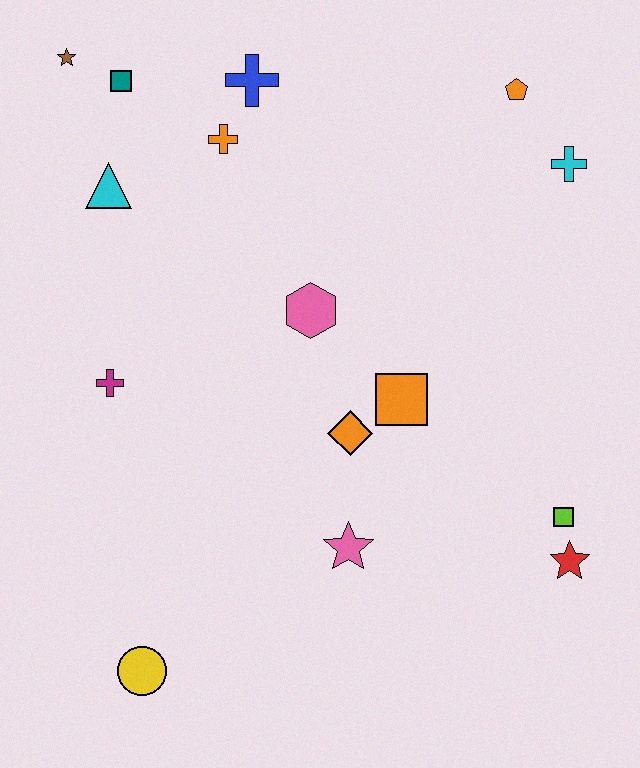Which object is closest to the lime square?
The red star is closest to the lime square.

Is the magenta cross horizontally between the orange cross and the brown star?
Yes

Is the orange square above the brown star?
No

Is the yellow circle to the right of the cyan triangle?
Yes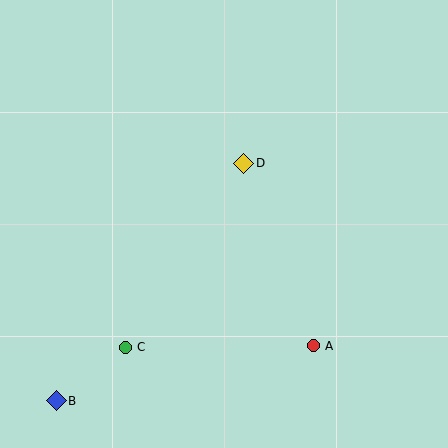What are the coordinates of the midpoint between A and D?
The midpoint between A and D is at (279, 254).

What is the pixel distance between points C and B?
The distance between C and B is 87 pixels.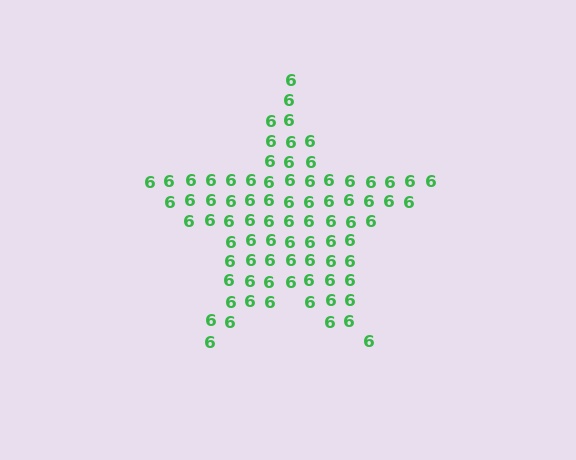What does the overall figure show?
The overall figure shows a star.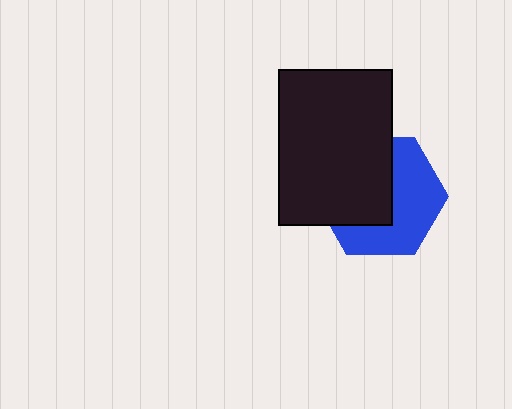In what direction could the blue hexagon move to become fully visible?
The blue hexagon could move toward the lower-right. That would shift it out from behind the black rectangle entirely.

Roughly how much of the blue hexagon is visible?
About half of it is visible (roughly 51%).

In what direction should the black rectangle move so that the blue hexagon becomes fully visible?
The black rectangle should move toward the upper-left. That is the shortest direction to clear the overlap and leave the blue hexagon fully visible.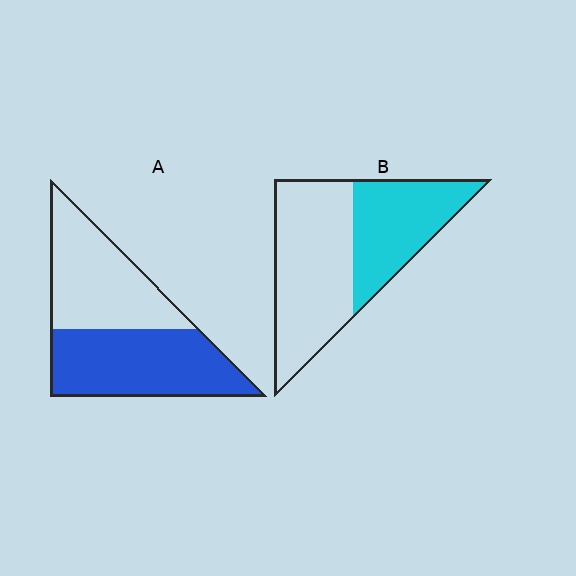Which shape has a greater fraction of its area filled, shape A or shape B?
Shape A.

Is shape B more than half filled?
No.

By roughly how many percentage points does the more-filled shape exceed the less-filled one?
By roughly 10 percentage points (A over B).